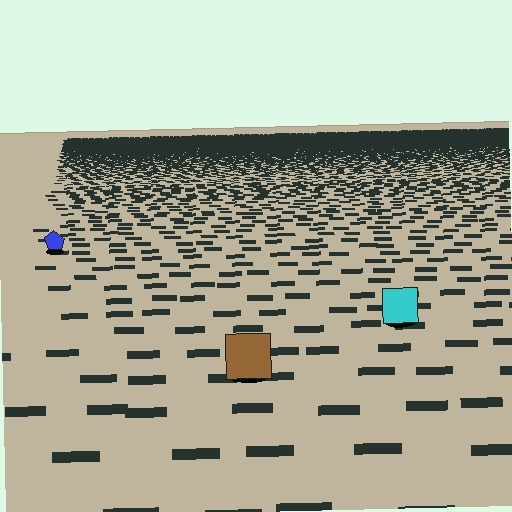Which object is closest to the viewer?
The brown square is closest. The texture marks near it are larger and more spread out.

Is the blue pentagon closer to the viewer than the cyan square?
No. The cyan square is closer — you can tell from the texture gradient: the ground texture is coarser near it.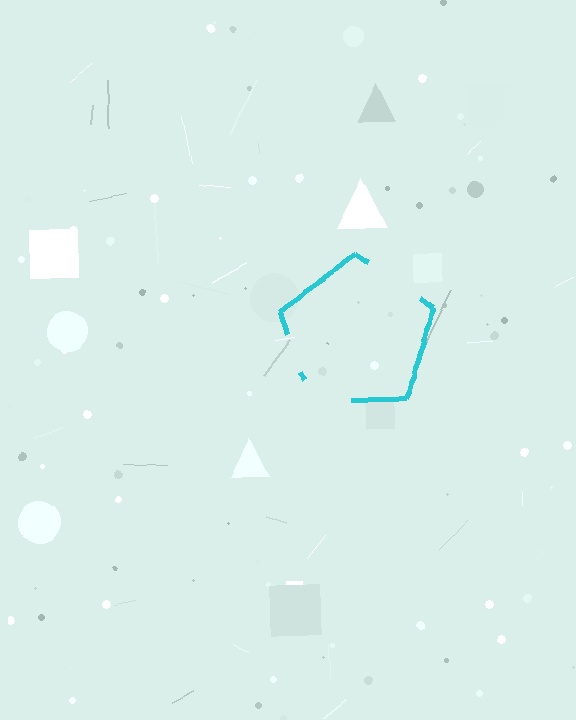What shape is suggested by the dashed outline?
The dashed outline suggests a pentagon.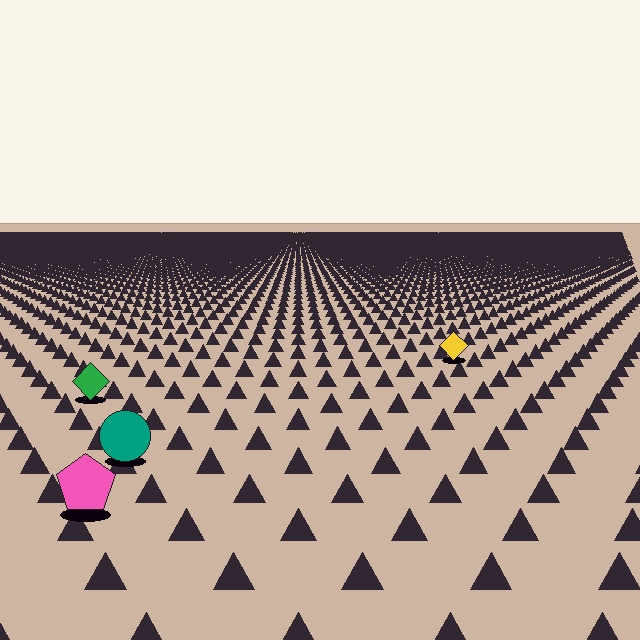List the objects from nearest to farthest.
From nearest to farthest: the pink pentagon, the teal circle, the green diamond, the yellow diamond.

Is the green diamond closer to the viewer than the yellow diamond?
Yes. The green diamond is closer — you can tell from the texture gradient: the ground texture is coarser near it.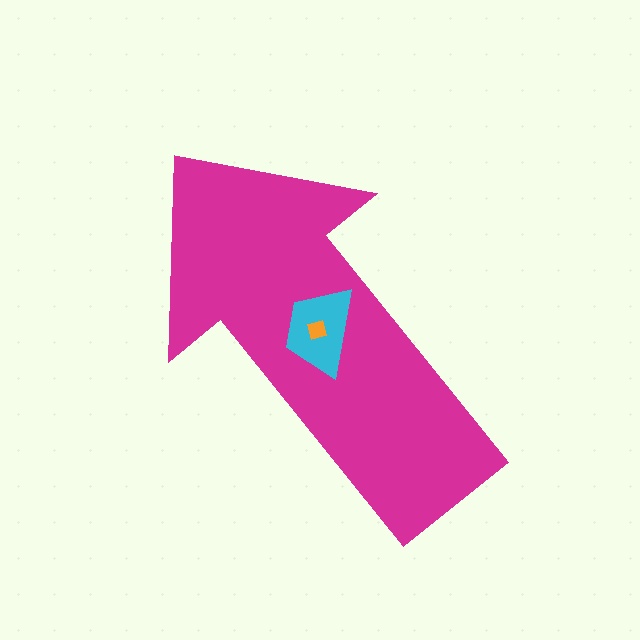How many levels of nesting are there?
3.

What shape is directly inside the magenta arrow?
The cyan trapezoid.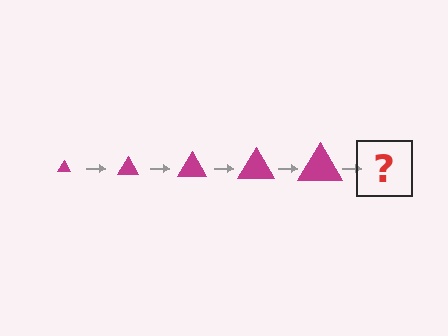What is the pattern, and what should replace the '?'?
The pattern is that the triangle gets progressively larger each step. The '?' should be a magenta triangle, larger than the previous one.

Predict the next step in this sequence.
The next step is a magenta triangle, larger than the previous one.